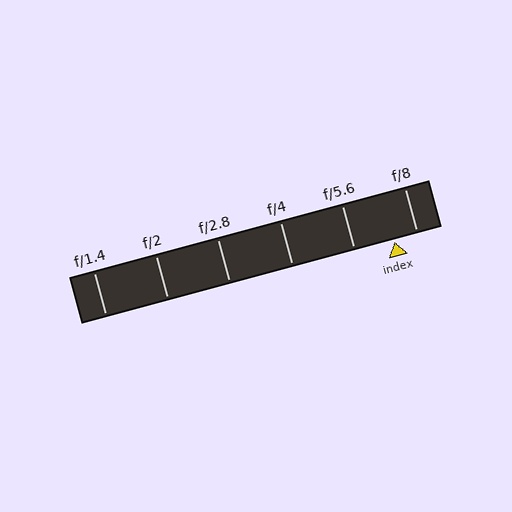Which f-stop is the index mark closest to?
The index mark is closest to f/8.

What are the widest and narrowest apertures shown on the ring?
The widest aperture shown is f/1.4 and the narrowest is f/8.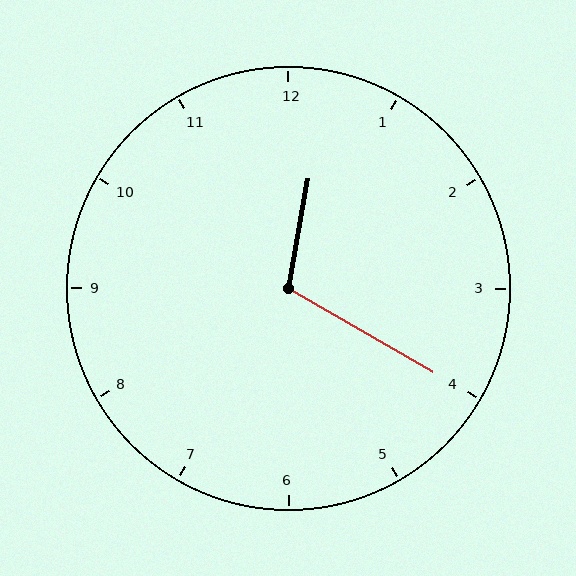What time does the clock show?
12:20.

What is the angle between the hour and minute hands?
Approximately 110 degrees.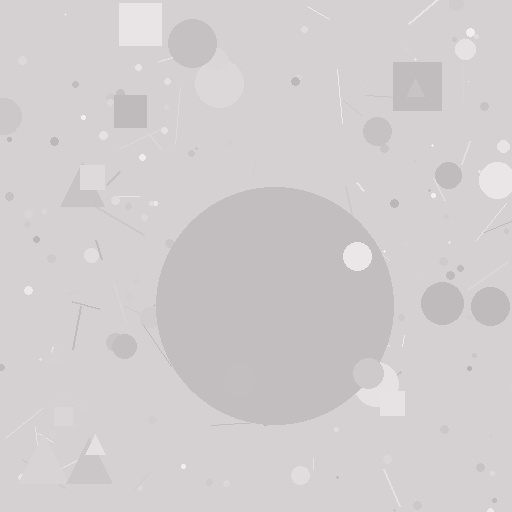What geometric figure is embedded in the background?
A circle is embedded in the background.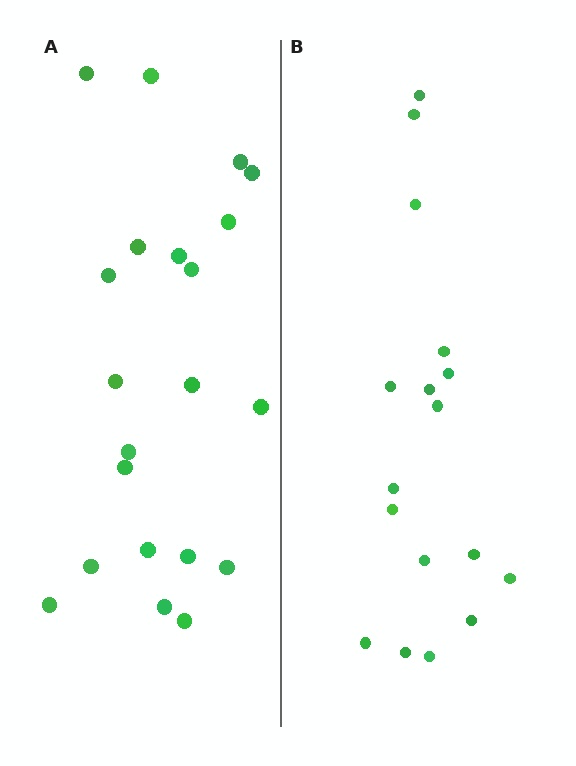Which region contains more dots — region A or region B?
Region A (the left region) has more dots.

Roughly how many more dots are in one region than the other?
Region A has about 4 more dots than region B.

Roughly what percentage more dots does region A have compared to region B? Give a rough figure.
About 25% more.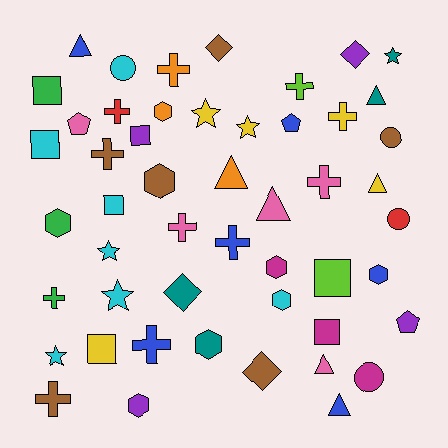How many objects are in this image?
There are 50 objects.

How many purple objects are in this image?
There are 4 purple objects.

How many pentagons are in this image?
There are 3 pentagons.